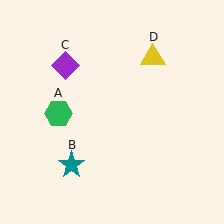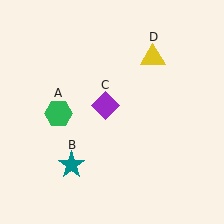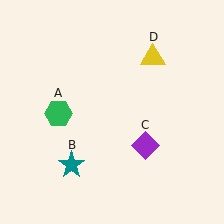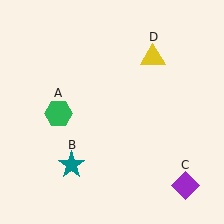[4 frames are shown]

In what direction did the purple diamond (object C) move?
The purple diamond (object C) moved down and to the right.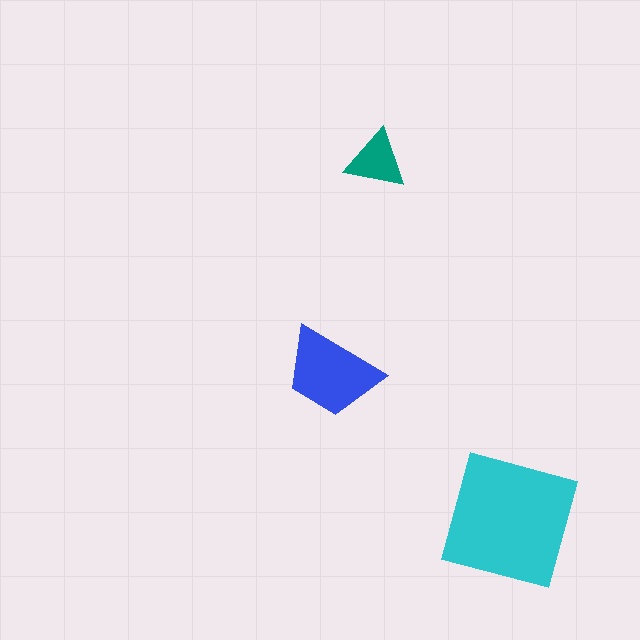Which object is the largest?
The cyan square.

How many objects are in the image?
There are 3 objects in the image.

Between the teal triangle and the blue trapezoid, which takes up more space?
The blue trapezoid.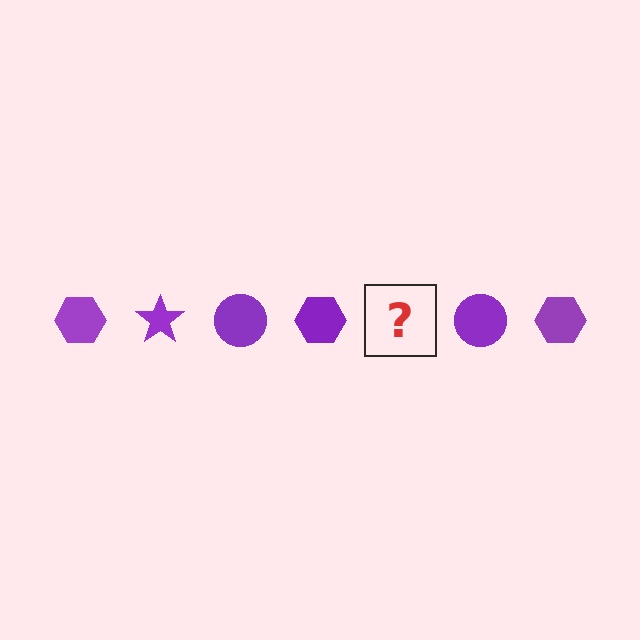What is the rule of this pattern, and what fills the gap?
The rule is that the pattern cycles through hexagon, star, circle shapes in purple. The gap should be filled with a purple star.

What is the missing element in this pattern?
The missing element is a purple star.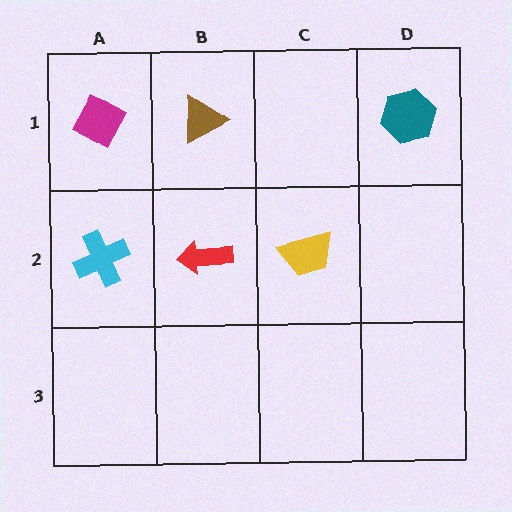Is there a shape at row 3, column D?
No, that cell is empty.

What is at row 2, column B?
A red arrow.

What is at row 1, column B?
A brown triangle.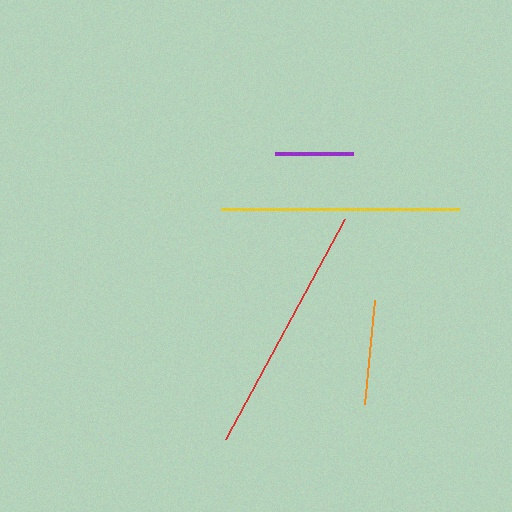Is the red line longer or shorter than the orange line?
The red line is longer than the orange line.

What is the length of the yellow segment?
The yellow segment is approximately 239 pixels long.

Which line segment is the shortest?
The purple line is the shortest at approximately 78 pixels.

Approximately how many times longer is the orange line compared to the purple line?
The orange line is approximately 1.3 times the length of the purple line.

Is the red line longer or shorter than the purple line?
The red line is longer than the purple line.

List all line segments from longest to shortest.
From longest to shortest: red, yellow, orange, purple.